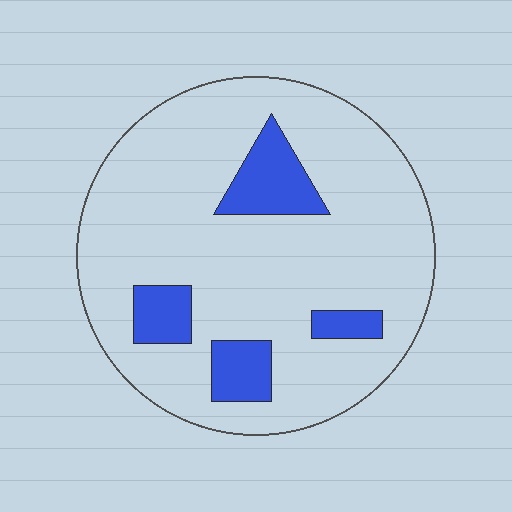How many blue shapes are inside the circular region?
4.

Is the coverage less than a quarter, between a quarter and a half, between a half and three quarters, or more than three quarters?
Less than a quarter.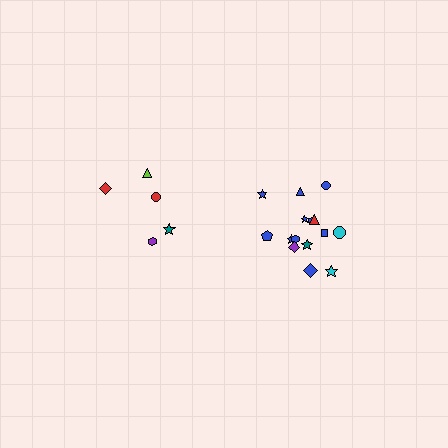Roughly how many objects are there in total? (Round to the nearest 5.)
Roughly 20 objects in total.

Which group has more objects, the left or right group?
The right group.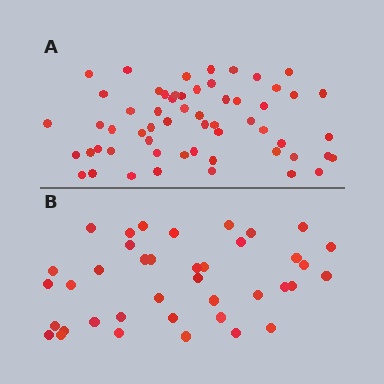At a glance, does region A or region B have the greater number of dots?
Region A (the top region) has more dots.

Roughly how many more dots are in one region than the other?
Region A has approximately 20 more dots than region B.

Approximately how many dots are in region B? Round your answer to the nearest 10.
About 40 dots. (The exact count is 39, which rounds to 40.)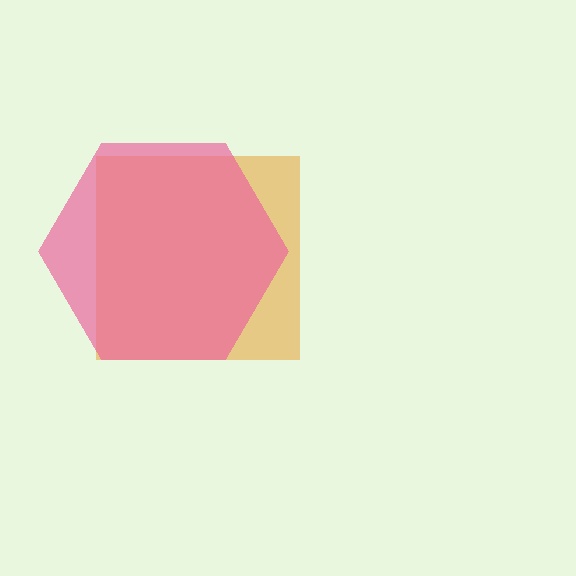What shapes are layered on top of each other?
The layered shapes are: an orange square, a pink hexagon.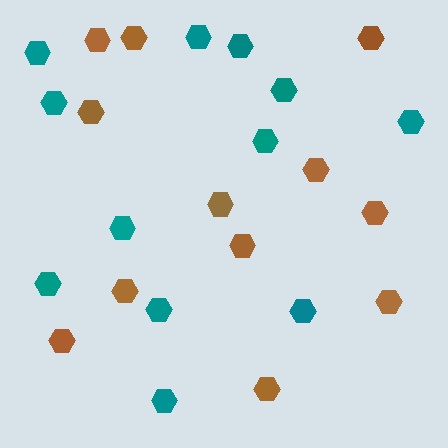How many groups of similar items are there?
There are 2 groups: one group of brown hexagons (12) and one group of teal hexagons (12).